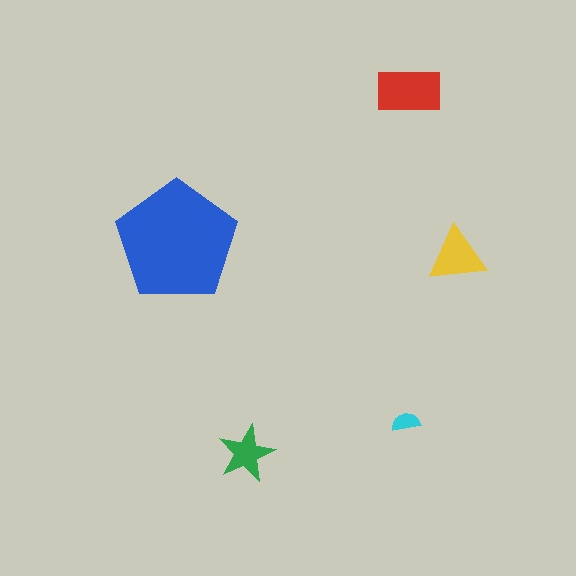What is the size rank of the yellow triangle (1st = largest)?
3rd.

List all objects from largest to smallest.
The blue pentagon, the red rectangle, the yellow triangle, the green star, the cyan semicircle.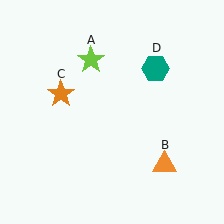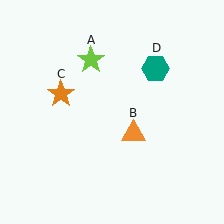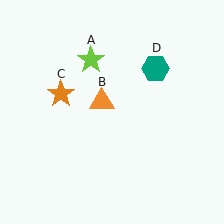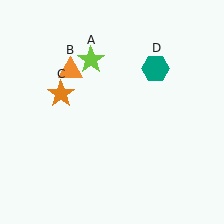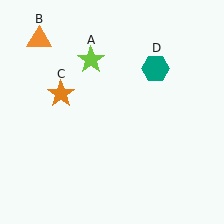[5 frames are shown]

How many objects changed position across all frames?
1 object changed position: orange triangle (object B).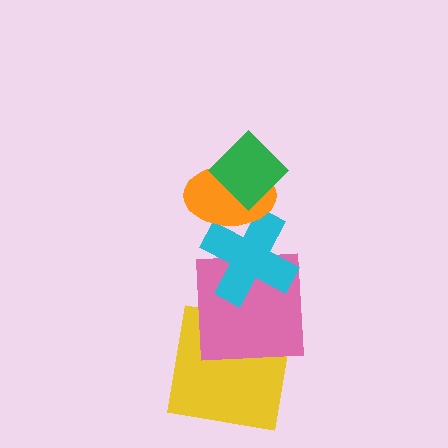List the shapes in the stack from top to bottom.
From top to bottom: the green diamond, the orange ellipse, the cyan cross, the pink square, the yellow square.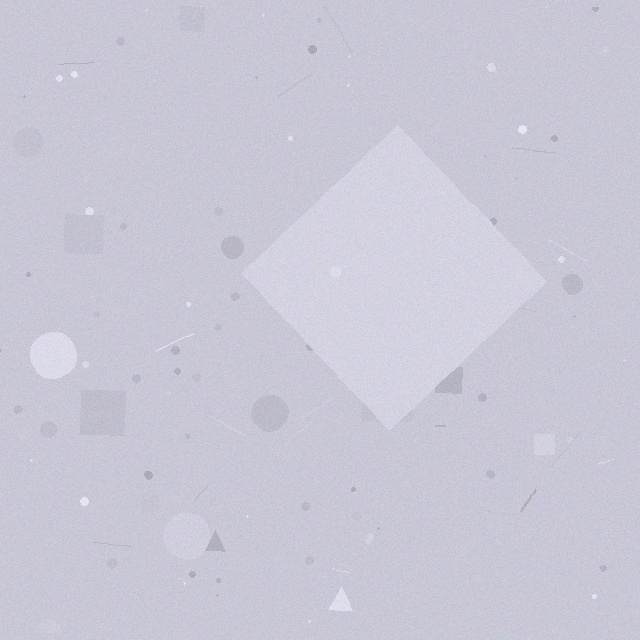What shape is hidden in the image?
A diamond is hidden in the image.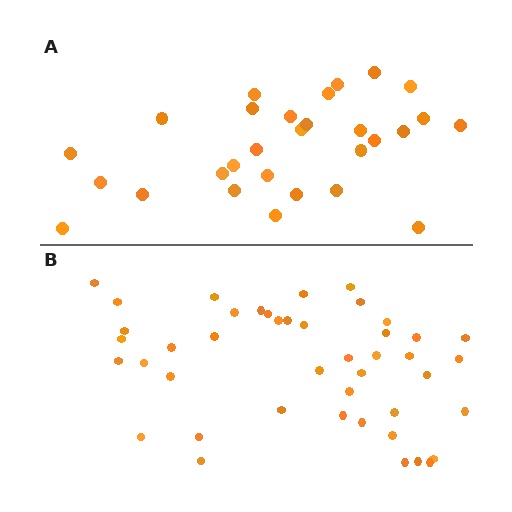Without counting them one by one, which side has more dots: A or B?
Region B (the bottom region) has more dots.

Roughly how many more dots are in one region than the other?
Region B has approximately 15 more dots than region A.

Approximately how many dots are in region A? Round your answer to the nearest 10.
About 30 dots. (The exact count is 29, which rounds to 30.)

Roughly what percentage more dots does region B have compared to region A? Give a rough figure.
About 50% more.